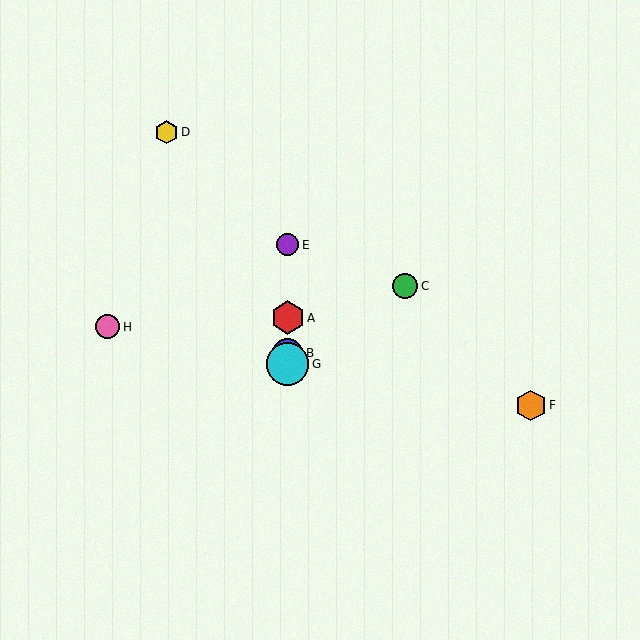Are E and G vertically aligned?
Yes, both are at x≈288.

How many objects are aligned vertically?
4 objects (A, B, E, G) are aligned vertically.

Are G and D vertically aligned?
No, G is at x≈288 and D is at x≈166.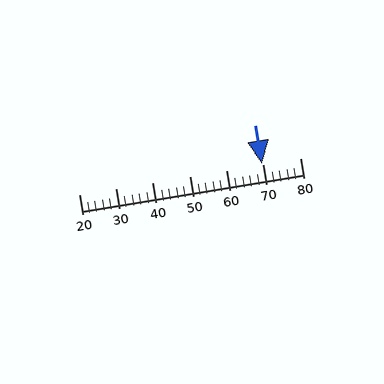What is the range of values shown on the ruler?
The ruler shows values from 20 to 80.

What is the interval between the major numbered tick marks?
The major tick marks are spaced 10 units apart.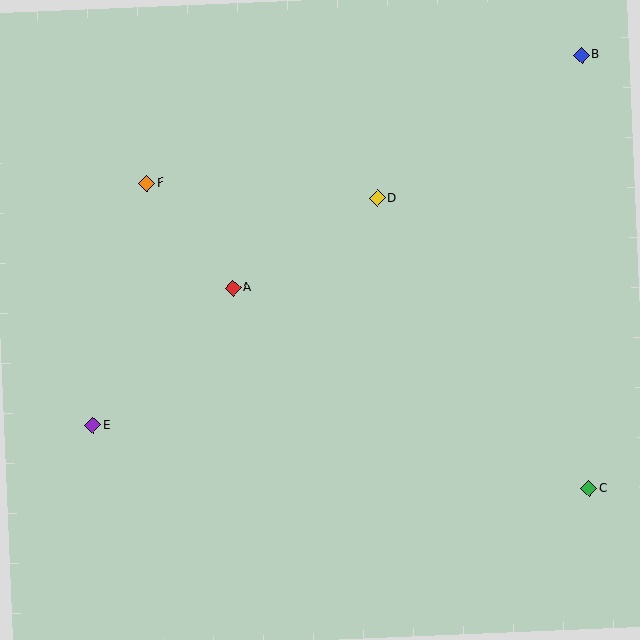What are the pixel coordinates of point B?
Point B is at (582, 55).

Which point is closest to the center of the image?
Point A at (233, 288) is closest to the center.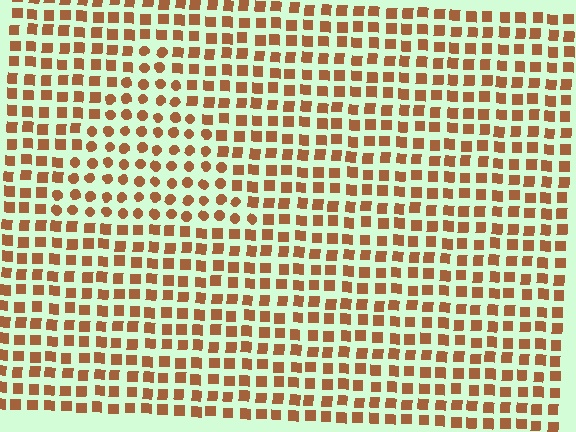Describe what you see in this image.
The image is filled with small brown elements arranged in a uniform grid. A triangle-shaped region contains circles, while the surrounding area contains squares. The boundary is defined purely by the change in element shape.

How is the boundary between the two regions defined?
The boundary is defined by a change in element shape: circles inside vs. squares outside. All elements share the same color and spacing.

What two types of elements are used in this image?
The image uses circles inside the triangle region and squares outside it.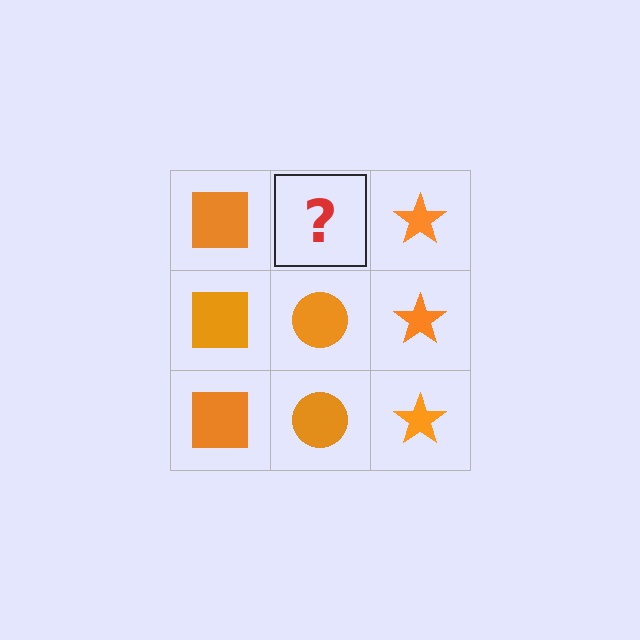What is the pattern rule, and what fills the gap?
The rule is that each column has a consistent shape. The gap should be filled with an orange circle.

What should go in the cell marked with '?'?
The missing cell should contain an orange circle.